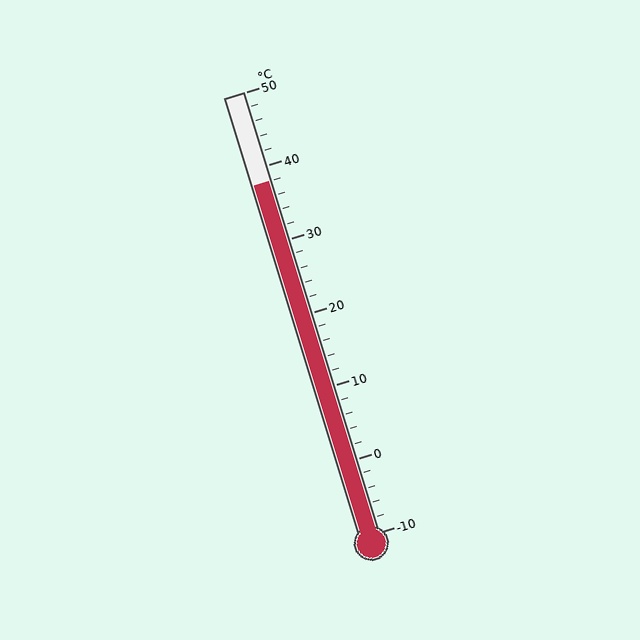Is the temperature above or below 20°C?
The temperature is above 20°C.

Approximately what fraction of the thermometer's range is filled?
The thermometer is filled to approximately 80% of its range.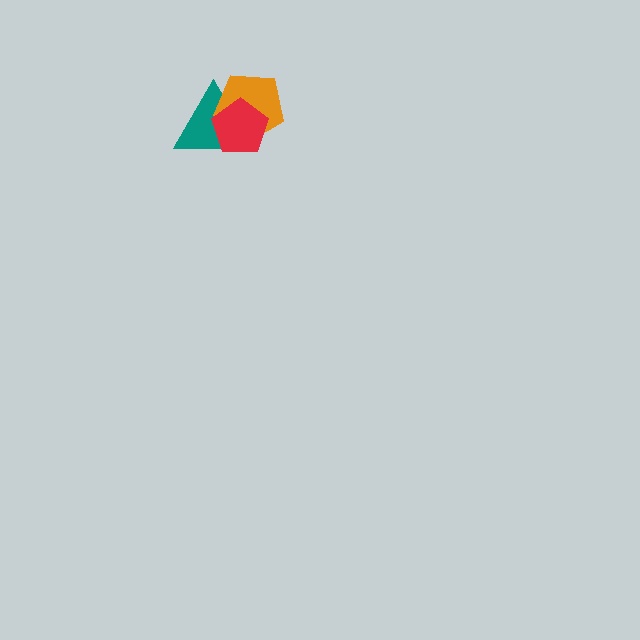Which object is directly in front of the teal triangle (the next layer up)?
The orange pentagon is directly in front of the teal triangle.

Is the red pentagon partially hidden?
No, no other shape covers it.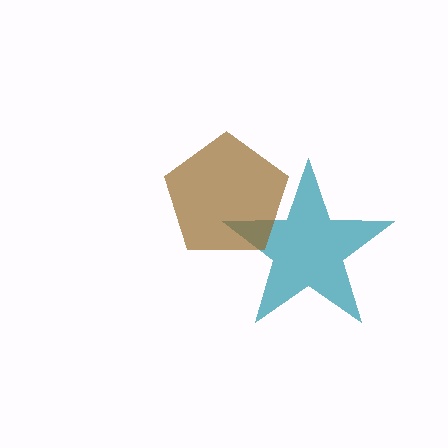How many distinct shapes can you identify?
There are 2 distinct shapes: a teal star, a brown pentagon.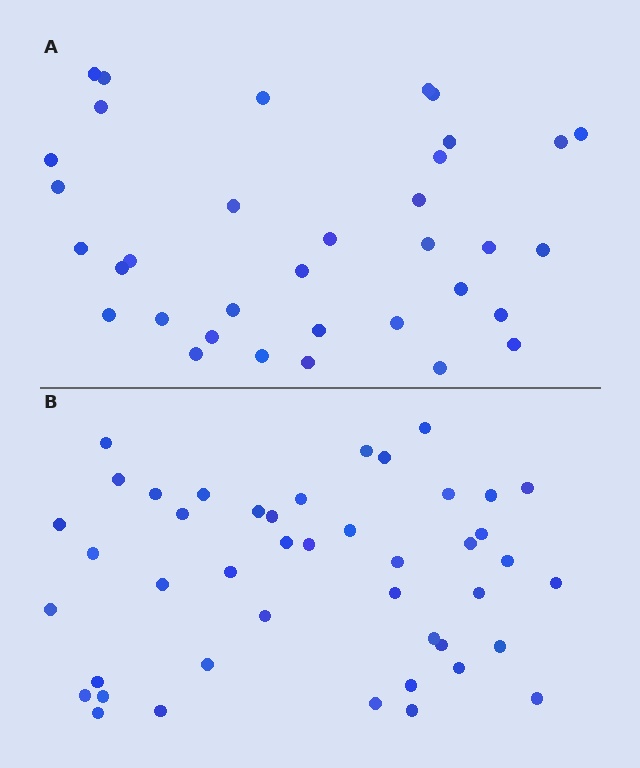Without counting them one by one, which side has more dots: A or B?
Region B (the bottom region) has more dots.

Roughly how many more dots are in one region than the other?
Region B has roughly 8 or so more dots than region A.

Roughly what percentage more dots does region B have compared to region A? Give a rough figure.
About 25% more.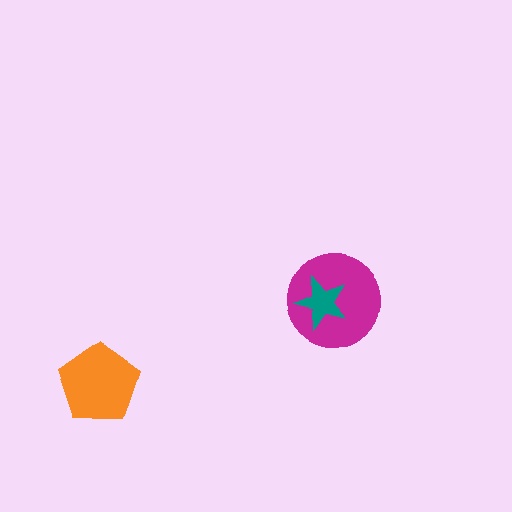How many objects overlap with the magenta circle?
1 object overlaps with the magenta circle.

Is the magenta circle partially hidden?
Yes, it is partially covered by another shape.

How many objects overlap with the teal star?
1 object overlaps with the teal star.